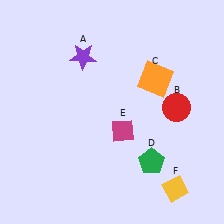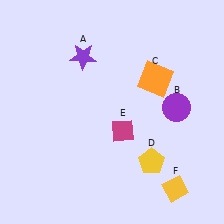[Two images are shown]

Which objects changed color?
B changed from red to purple. D changed from green to yellow.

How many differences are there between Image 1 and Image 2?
There are 2 differences between the two images.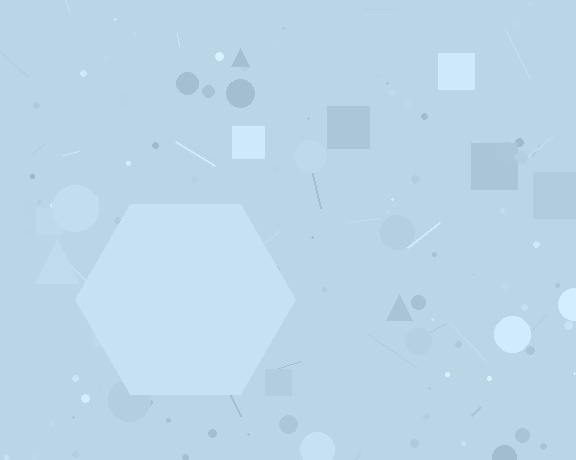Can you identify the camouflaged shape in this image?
The camouflaged shape is a hexagon.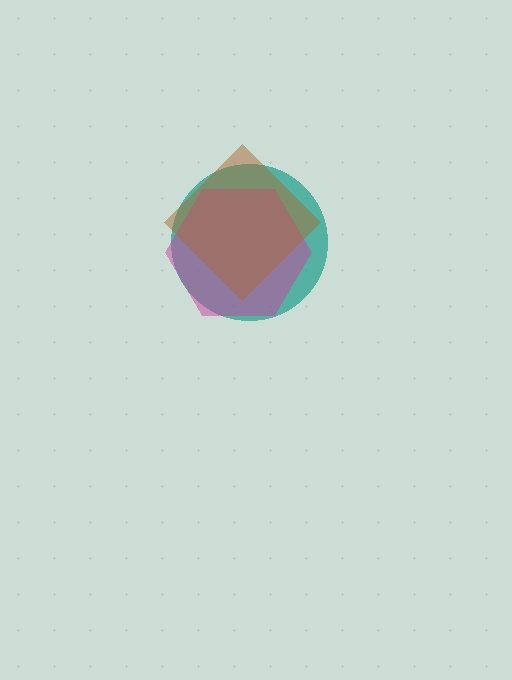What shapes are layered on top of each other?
The layered shapes are: a teal circle, a magenta hexagon, a brown diamond.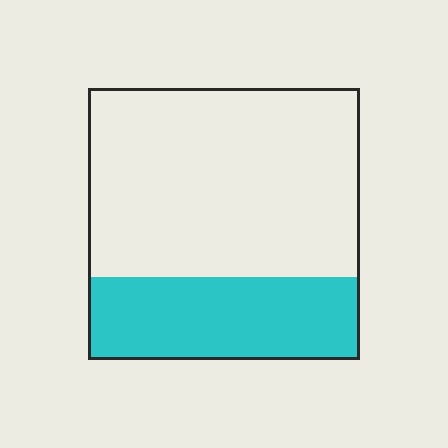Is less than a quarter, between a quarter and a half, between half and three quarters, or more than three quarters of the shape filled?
Between a quarter and a half.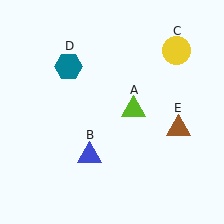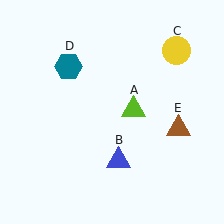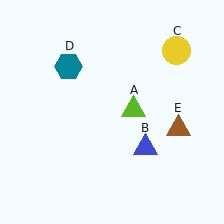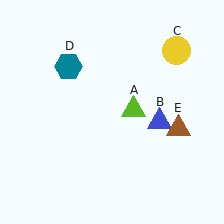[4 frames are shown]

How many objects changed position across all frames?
1 object changed position: blue triangle (object B).